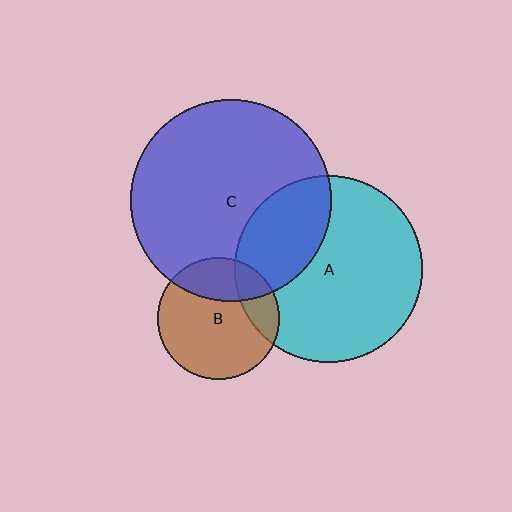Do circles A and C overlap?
Yes.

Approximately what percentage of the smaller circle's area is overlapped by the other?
Approximately 30%.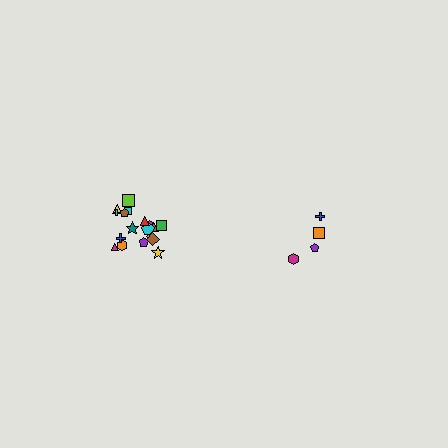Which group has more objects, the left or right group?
The left group.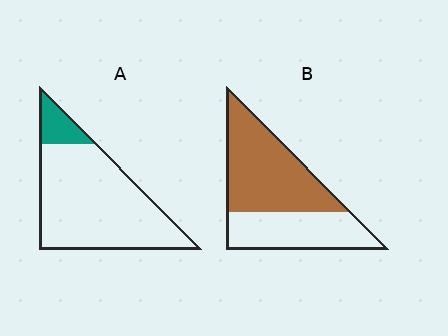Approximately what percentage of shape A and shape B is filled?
A is approximately 15% and B is approximately 60%.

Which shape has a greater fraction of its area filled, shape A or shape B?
Shape B.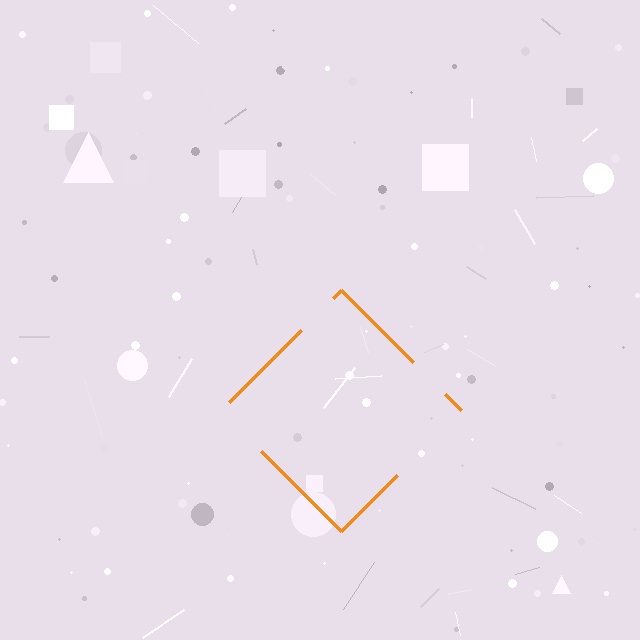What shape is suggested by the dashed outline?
The dashed outline suggests a diamond.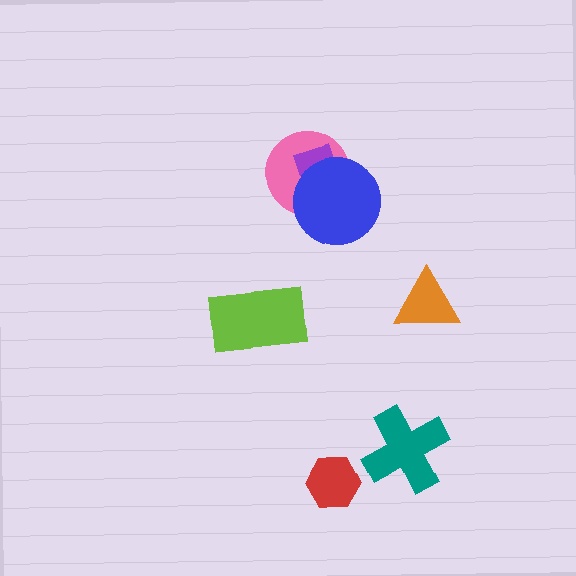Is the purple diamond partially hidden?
Yes, it is partially covered by another shape.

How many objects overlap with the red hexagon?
0 objects overlap with the red hexagon.